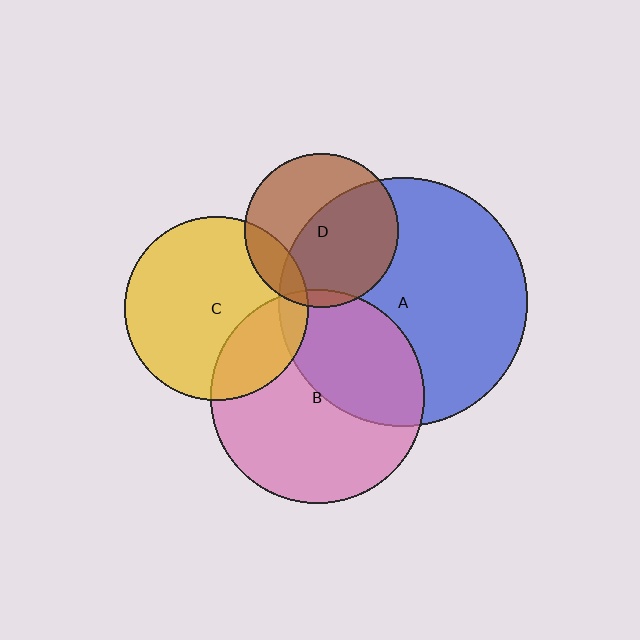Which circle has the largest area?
Circle A (blue).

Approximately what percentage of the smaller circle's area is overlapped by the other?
Approximately 15%.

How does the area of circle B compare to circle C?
Approximately 1.3 times.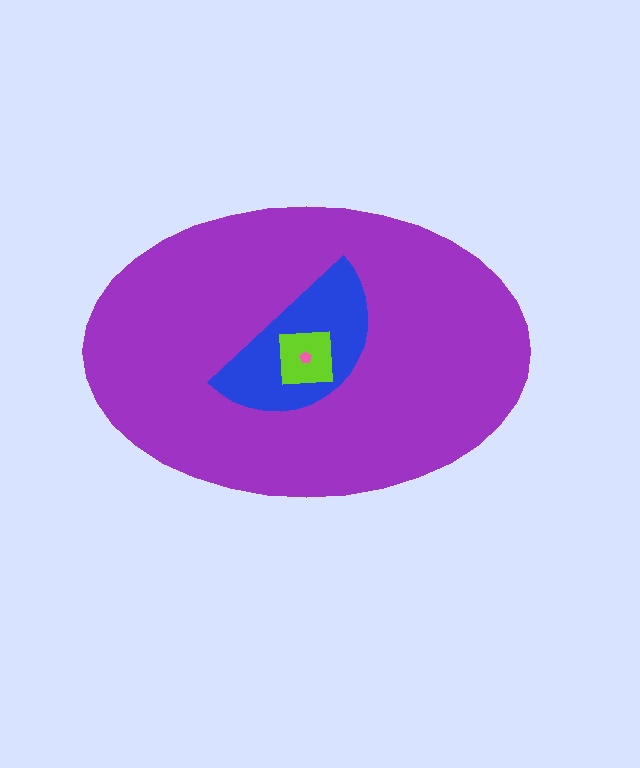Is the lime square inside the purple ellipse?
Yes.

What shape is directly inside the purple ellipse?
The blue semicircle.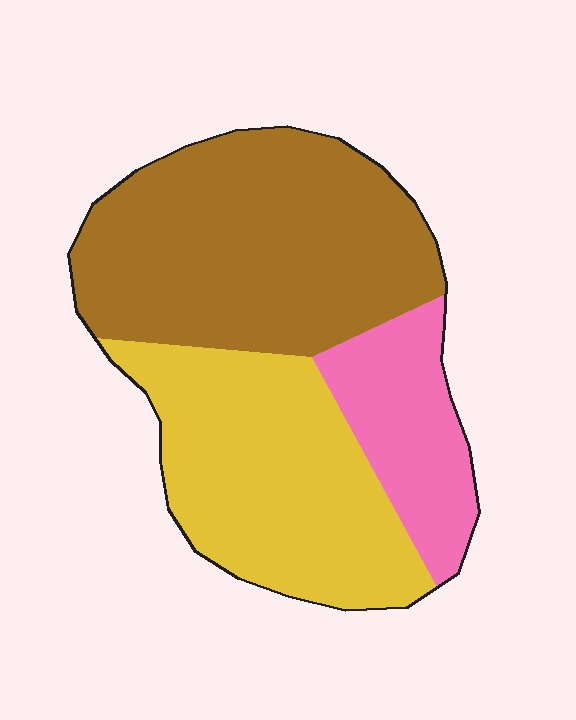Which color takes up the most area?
Brown, at roughly 45%.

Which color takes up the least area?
Pink, at roughly 15%.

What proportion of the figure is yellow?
Yellow covers around 35% of the figure.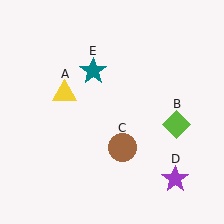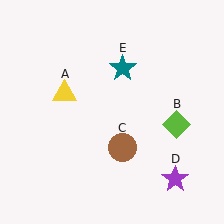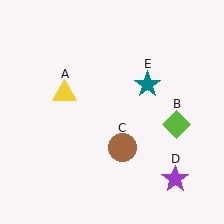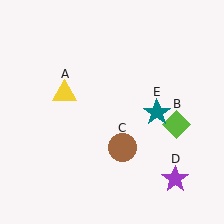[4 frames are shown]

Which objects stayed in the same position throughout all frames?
Yellow triangle (object A) and lime diamond (object B) and brown circle (object C) and purple star (object D) remained stationary.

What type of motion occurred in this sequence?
The teal star (object E) rotated clockwise around the center of the scene.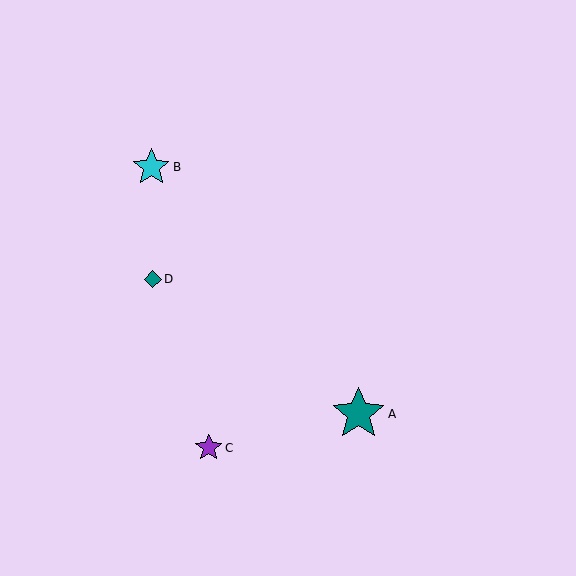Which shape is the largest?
The teal star (labeled A) is the largest.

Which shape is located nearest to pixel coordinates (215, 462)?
The purple star (labeled C) at (209, 448) is nearest to that location.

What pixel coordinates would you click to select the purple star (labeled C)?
Click at (209, 448) to select the purple star C.